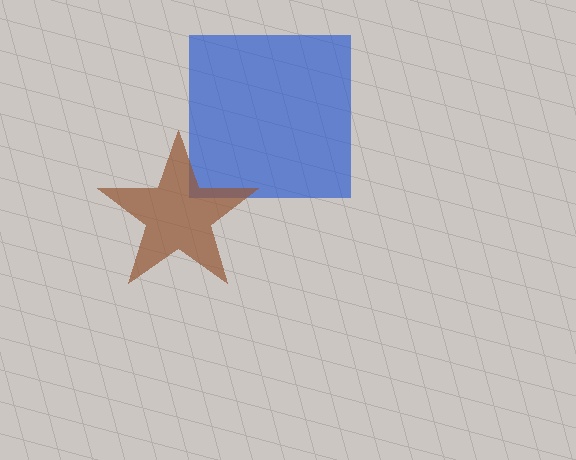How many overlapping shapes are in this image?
There are 2 overlapping shapes in the image.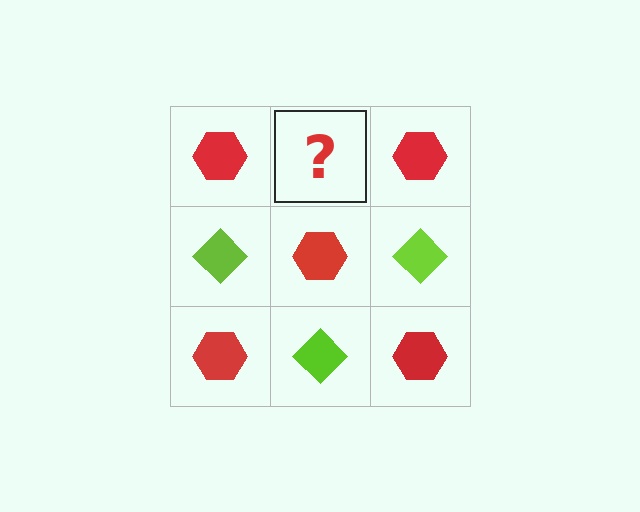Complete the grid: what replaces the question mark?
The question mark should be replaced with a lime diamond.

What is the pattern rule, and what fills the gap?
The rule is that it alternates red hexagon and lime diamond in a checkerboard pattern. The gap should be filled with a lime diamond.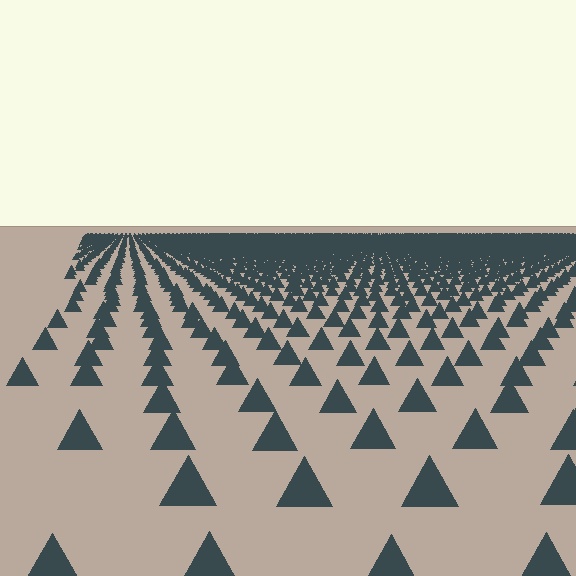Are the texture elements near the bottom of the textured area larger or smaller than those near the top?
Larger. Near the bottom, elements are closer to the viewer and appear at a bigger on-screen size.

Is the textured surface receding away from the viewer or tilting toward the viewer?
The surface is receding away from the viewer. Texture elements get smaller and denser toward the top.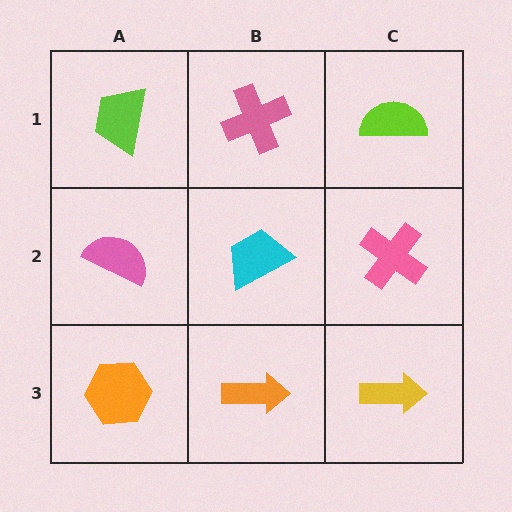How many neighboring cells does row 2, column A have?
3.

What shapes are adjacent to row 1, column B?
A cyan trapezoid (row 2, column B), a lime trapezoid (row 1, column A), a lime semicircle (row 1, column C).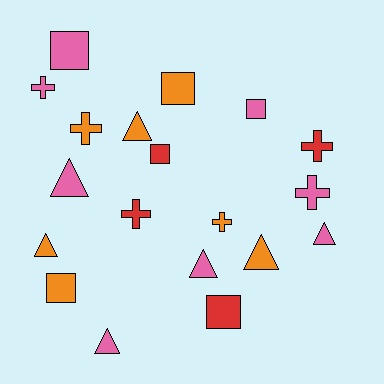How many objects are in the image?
There are 19 objects.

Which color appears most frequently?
Pink, with 8 objects.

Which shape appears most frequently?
Triangle, with 7 objects.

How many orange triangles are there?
There are 3 orange triangles.